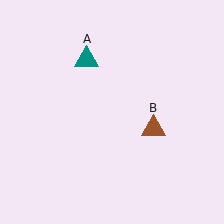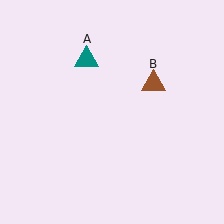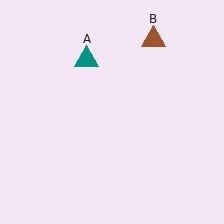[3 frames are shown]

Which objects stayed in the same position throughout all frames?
Teal triangle (object A) remained stationary.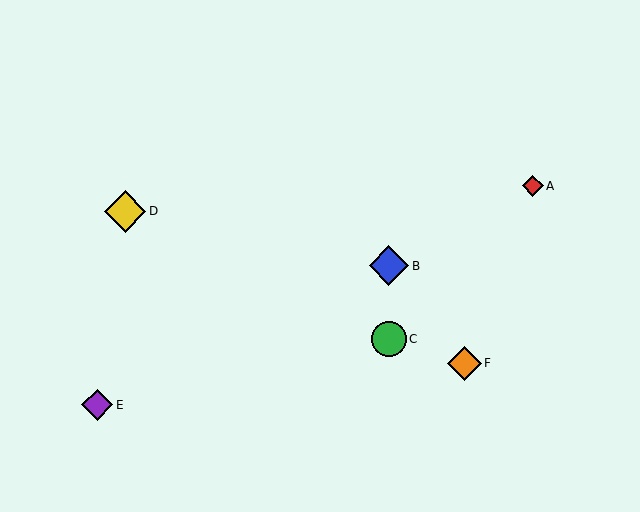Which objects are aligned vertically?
Objects B, C are aligned vertically.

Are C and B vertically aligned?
Yes, both are at x≈389.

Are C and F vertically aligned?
No, C is at x≈389 and F is at x≈465.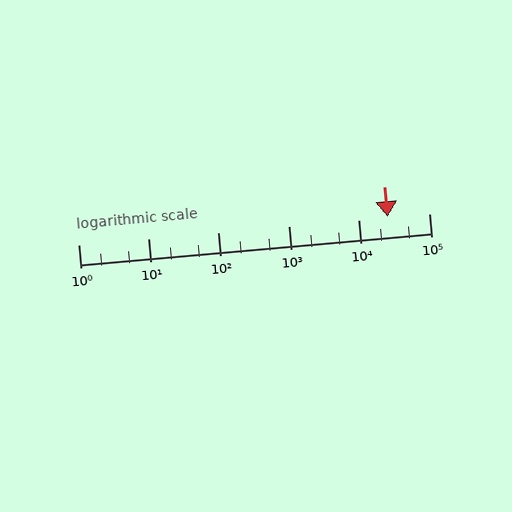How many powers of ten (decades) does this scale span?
The scale spans 5 decades, from 1 to 100000.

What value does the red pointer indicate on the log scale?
The pointer indicates approximately 26000.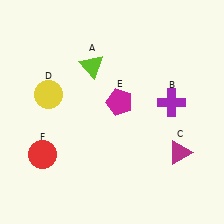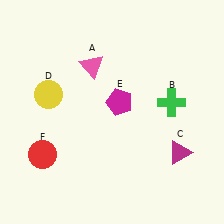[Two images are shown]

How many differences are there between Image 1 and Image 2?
There are 2 differences between the two images.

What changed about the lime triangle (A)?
In Image 1, A is lime. In Image 2, it changed to pink.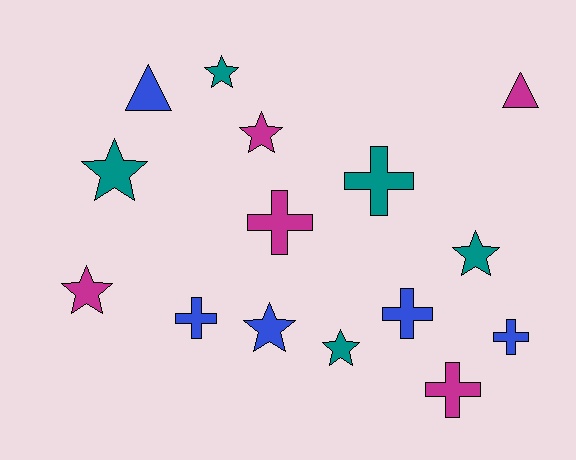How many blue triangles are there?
There is 1 blue triangle.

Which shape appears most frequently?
Star, with 7 objects.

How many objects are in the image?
There are 15 objects.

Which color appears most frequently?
Blue, with 5 objects.